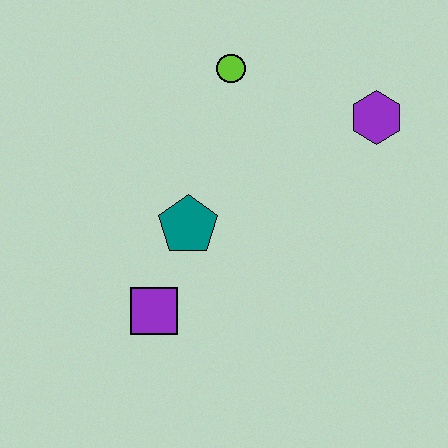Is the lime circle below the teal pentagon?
No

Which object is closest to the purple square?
The teal pentagon is closest to the purple square.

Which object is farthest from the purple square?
The purple hexagon is farthest from the purple square.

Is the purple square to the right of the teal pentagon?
No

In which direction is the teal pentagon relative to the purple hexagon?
The teal pentagon is to the left of the purple hexagon.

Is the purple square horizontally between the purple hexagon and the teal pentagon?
No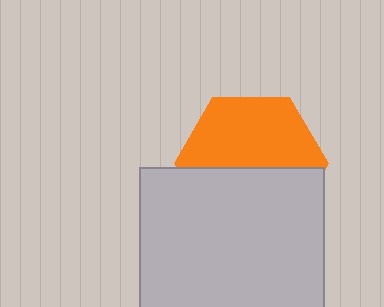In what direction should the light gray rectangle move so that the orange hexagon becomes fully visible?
The light gray rectangle should move down. That is the shortest direction to clear the overlap and leave the orange hexagon fully visible.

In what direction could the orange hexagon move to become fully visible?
The orange hexagon could move up. That would shift it out from behind the light gray rectangle entirely.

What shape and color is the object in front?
The object in front is a light gray rectangle.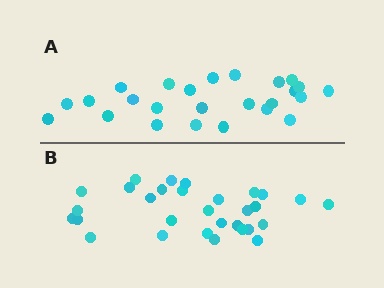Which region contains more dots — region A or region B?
Region B (the bottom region) has more dots.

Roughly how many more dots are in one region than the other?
Region B has about 5 more dots than region A.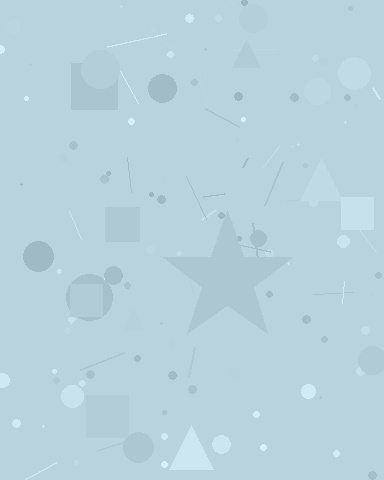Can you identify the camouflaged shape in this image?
The camouflaged shape is a star.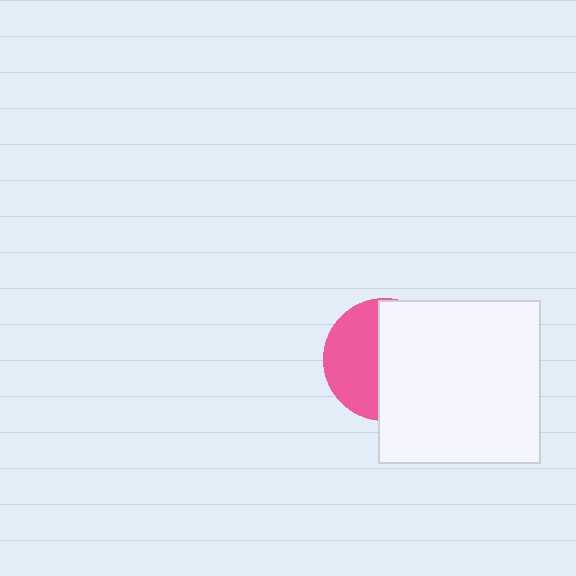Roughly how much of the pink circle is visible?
A small part of it is visible (roughly 43%).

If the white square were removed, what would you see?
You would see the complete pink circle.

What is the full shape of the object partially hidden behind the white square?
The partially hidden object is a pink circle.